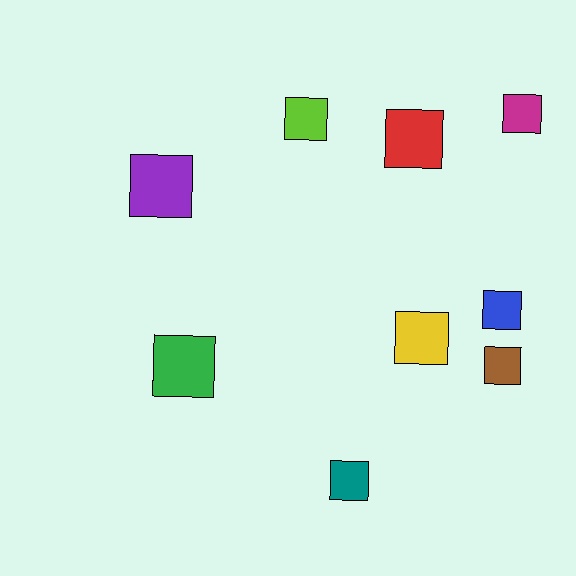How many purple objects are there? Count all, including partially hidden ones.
There is 1 purple object.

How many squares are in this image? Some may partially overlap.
There are 9 squares.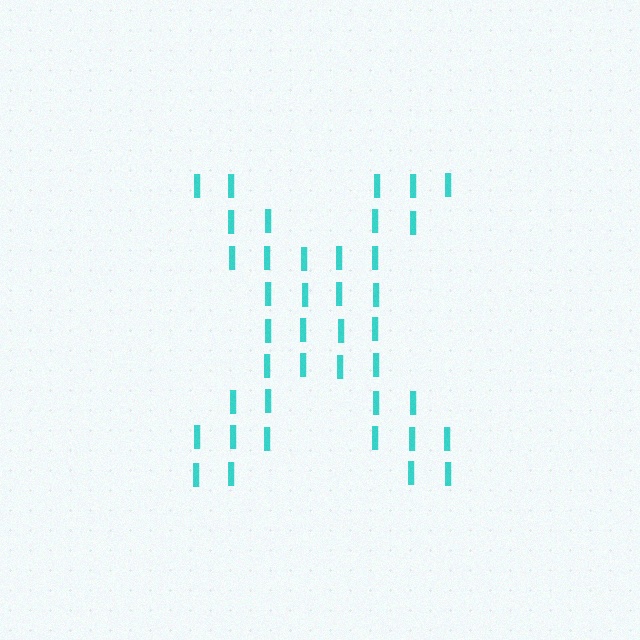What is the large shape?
The large shape is the letter X.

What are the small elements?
The small elements are letter I's.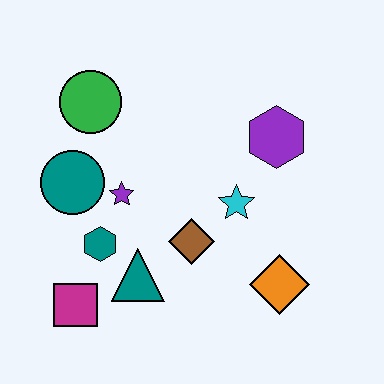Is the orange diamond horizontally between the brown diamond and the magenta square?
No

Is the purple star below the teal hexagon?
No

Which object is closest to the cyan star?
The brown diamond is closest to the cyan star.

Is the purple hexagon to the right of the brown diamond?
Yes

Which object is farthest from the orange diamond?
The green circle is farthest from the orange diamond.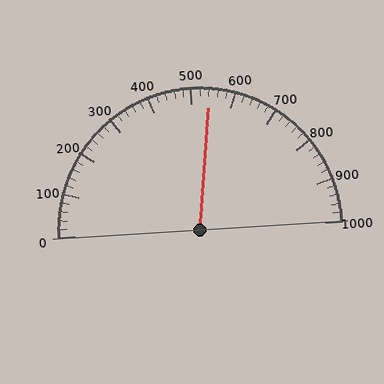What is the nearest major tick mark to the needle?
The nearest major tick mark is 500.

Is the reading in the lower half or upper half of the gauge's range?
The reading is in the upper half of the range (0 to 1000).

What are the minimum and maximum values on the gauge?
The gauge ranges from 0 to 1000.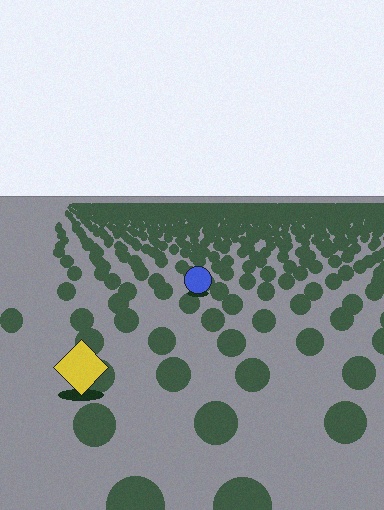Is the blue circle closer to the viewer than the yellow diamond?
No. The yellow diamond is closer — you can tell from the texture gradient: the ground texture is coarser near it.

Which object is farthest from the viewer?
The blue circle is farthest from the viewer. It appears smaller and the ground texture around it is denser.